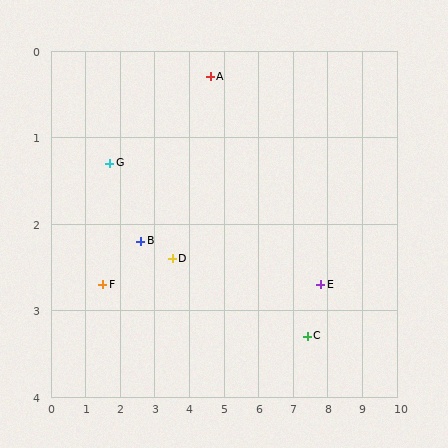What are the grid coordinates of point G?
Point G is at approximately (1.7, 1.3).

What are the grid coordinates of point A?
Point A is at approximately (4.6, 0.3).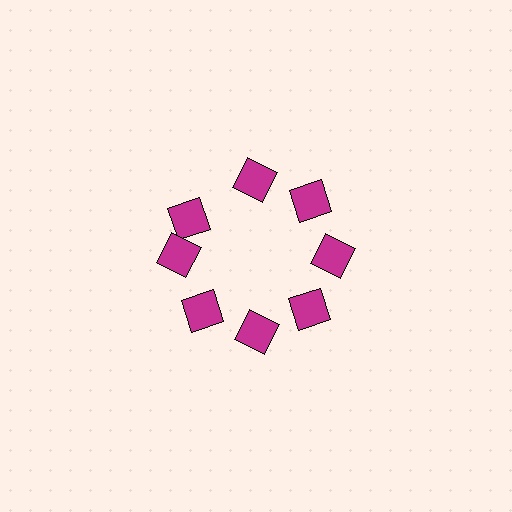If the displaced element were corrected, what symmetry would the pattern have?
It would have 8-fold rotational symmetry — the pattern would map onto itself every 45 degrees.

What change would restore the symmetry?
The symmetry would be restored by rotating it back into even spacing with its neighbors so that all 8 squares sit at equal angles and equal distance from the center.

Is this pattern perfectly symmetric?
No. The 8 magenta squares are arranged in a ring, but one element near the 10 o'clock position is rotated out of alignment along the ring, breaking the 8-fold rotational symmetry.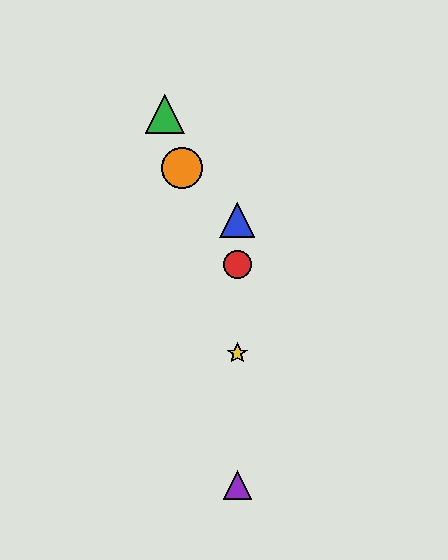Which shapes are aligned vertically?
The red circle, the blue triangle, the yellow star, the purple triangle are aligned vertically.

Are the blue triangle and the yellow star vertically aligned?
Yes, both are at x≈237.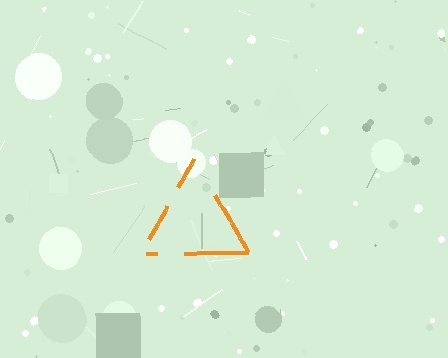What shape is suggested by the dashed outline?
The dashed outline suggests a triangle.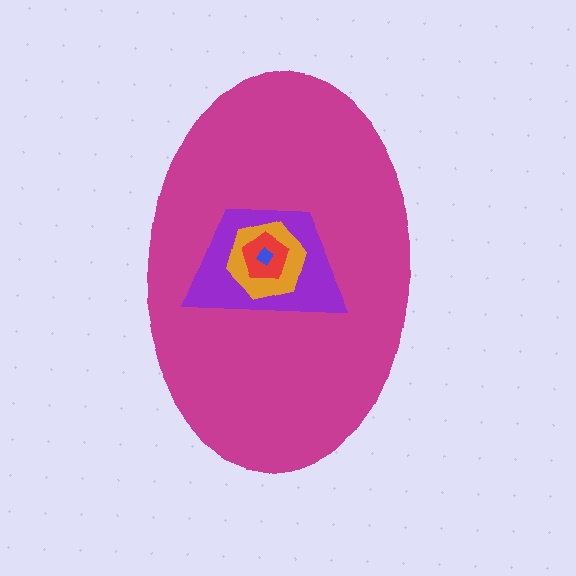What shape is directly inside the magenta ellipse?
The purple trapezoid.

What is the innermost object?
The blue diamond.